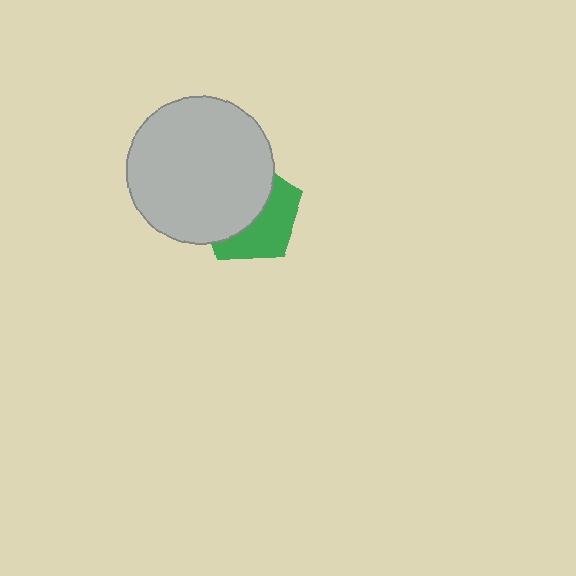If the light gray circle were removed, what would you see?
You would see the complete green pentagon.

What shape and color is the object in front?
The object in front is a light gray circle.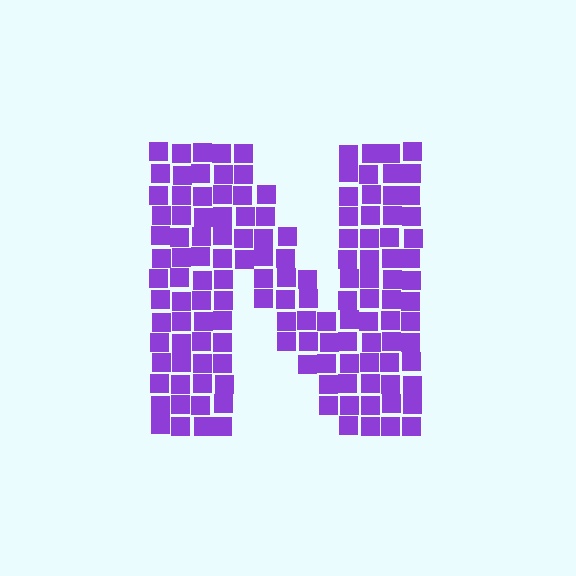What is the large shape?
The large shape is the letter N.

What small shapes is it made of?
It is made of small squares.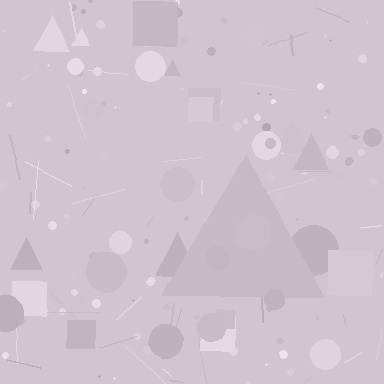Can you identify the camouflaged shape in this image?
The camouflaged shape is a triangle.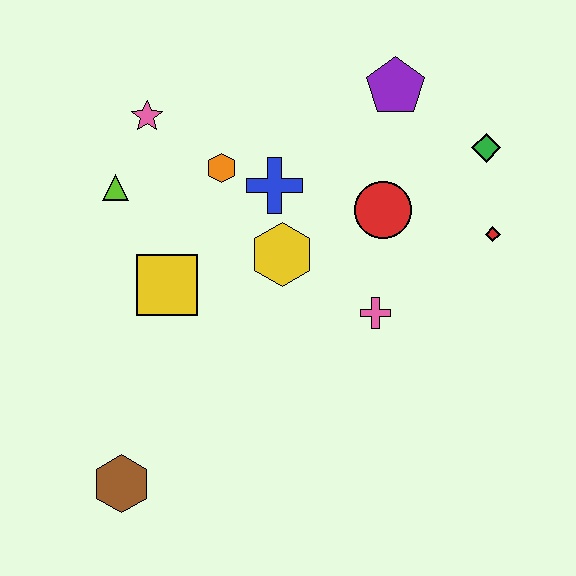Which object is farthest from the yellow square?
The green diamond is farthest from the yellow square.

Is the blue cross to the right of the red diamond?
No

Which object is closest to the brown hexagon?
The yellow square is closest to the brown hexagon.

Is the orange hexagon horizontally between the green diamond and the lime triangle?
Yes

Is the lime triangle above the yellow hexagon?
Yes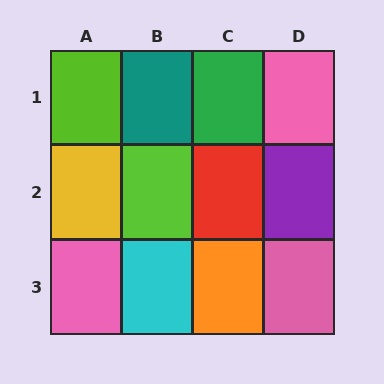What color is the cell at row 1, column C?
Green.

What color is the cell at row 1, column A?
Lime.